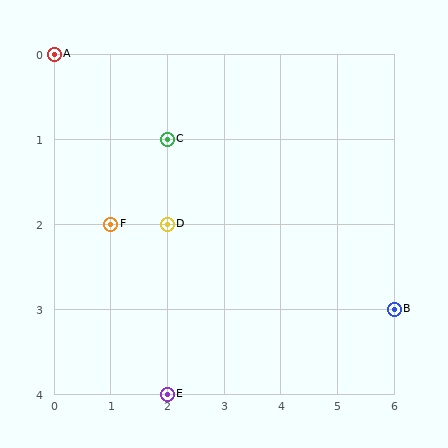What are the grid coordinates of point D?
Point D is at grid coordinates (2, 2).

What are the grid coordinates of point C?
Point C is at grid coordinates (2, 1).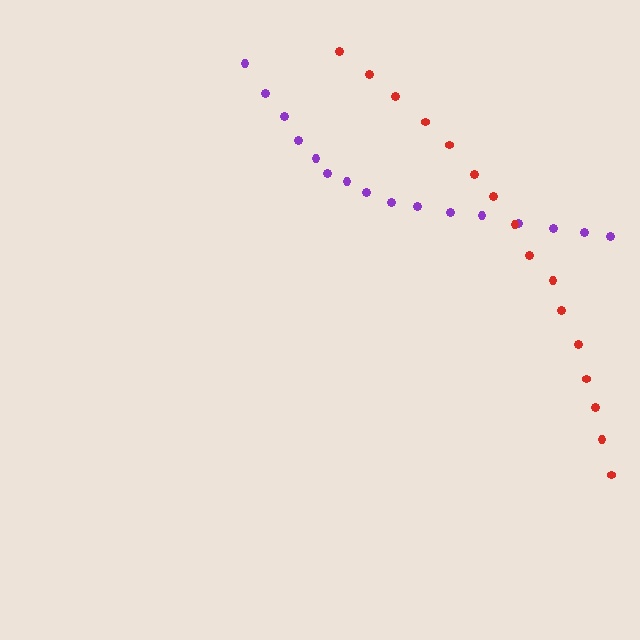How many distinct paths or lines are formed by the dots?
There are 2 distinct paths.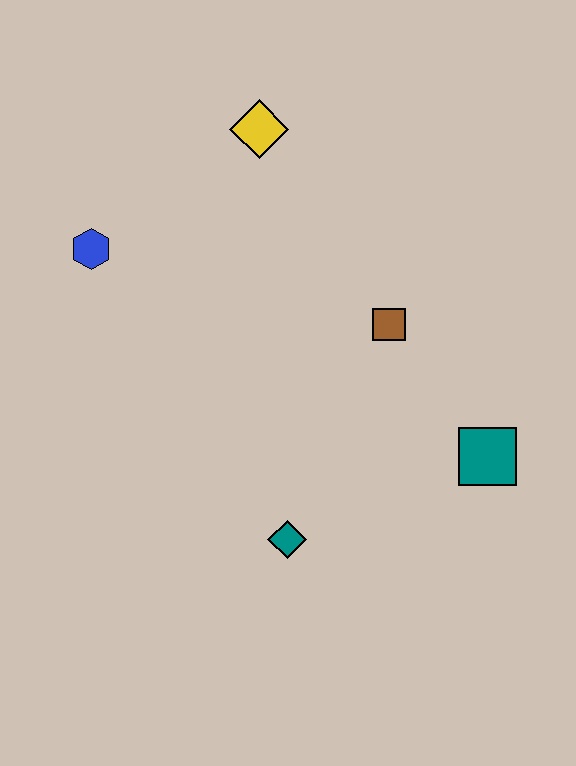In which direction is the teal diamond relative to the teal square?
The teal diamond is to the left of the teal square.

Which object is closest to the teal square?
The brown square is closest to the teal square.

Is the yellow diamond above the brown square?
Yes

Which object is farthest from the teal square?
The blue hexagon is farthest from the teal square.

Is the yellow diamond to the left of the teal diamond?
Yes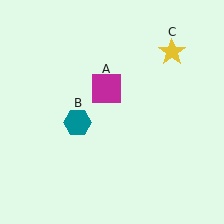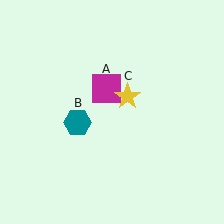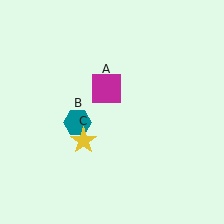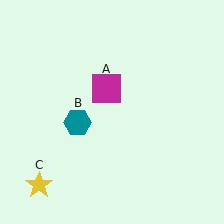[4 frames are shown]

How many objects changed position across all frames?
1 object changed position: yellow star (object C).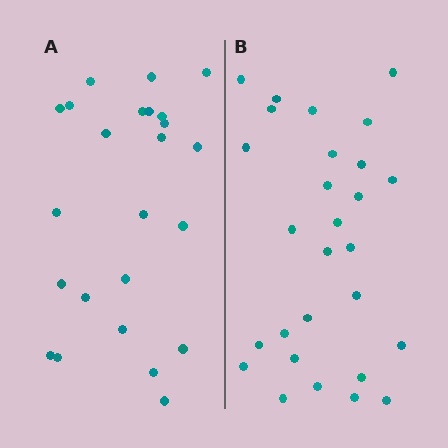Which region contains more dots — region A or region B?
Region B (the right region) has more dots.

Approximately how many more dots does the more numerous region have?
Region B has about 4 more dots than region A.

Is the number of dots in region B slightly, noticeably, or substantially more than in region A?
Region B has only slightly more — the two regions are fairly close. The ratio is roughly 1.2 to 1.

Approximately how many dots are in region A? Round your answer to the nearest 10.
About 20 dots. (The exact count is 24, which rounds to 20.)